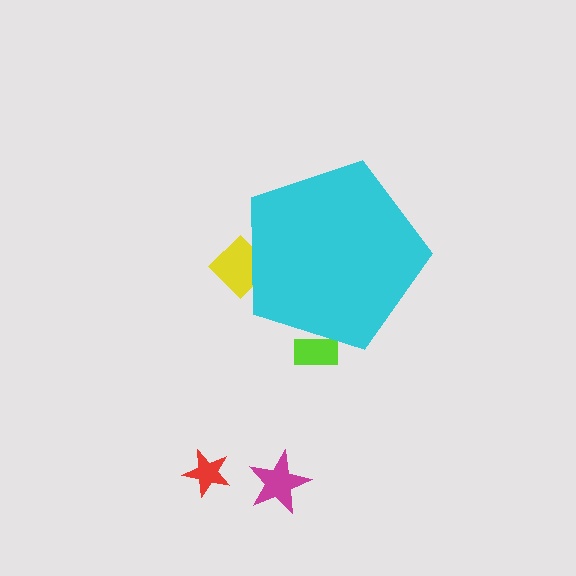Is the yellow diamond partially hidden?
Yes, the yellow diamond is partially hidden behind the cyan pentagon.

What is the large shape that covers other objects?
A cyan pentagon.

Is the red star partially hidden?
No, the red star is fully visible.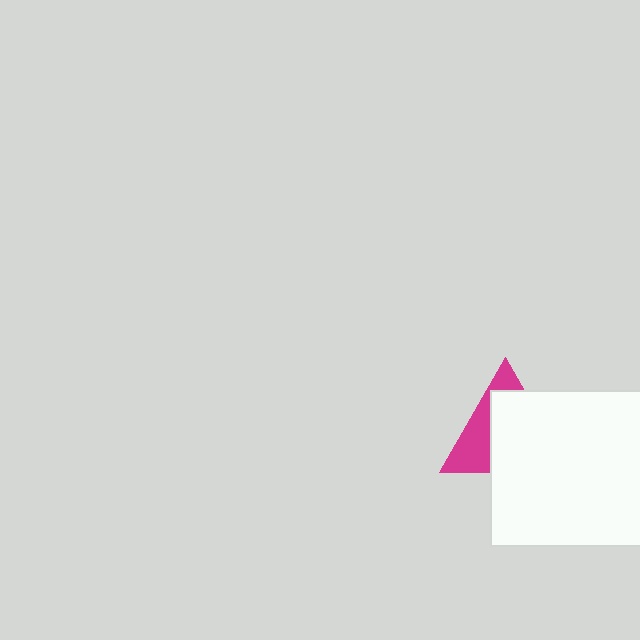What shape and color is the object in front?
The object in front is a white rectangle.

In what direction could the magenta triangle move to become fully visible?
The magenta triangle could move toward the upper-left. That would shift it out from behind the white rectangle entirely.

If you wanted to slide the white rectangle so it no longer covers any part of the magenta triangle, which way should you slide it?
Slide it toward the lower-right — that is the most direct way to separate the two shapes.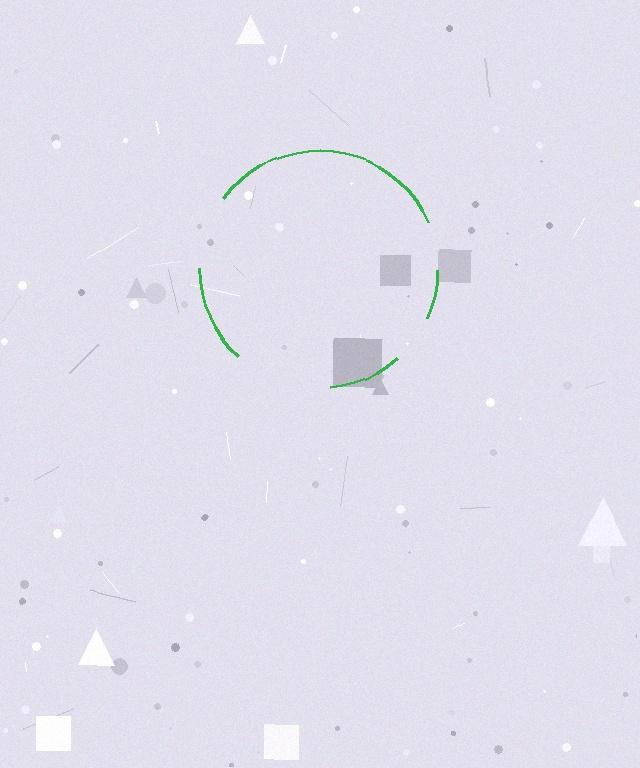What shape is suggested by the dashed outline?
The dashed outline suggests a circle.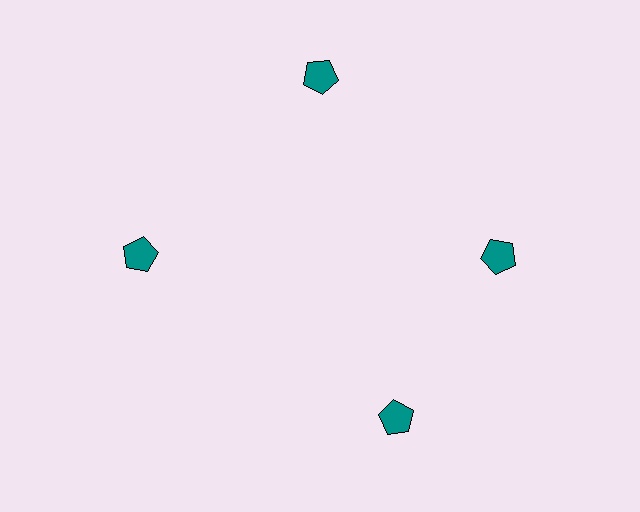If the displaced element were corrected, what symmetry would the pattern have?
It would have 4-fold rotational symmetry — the pattern would map onto itself every 90 degrees.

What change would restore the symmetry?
The symmetry would be restored by rotating it back into even spacing with its neighbors so that all 4 pentagons sit at equal angles and equal distance from the center.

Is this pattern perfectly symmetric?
No. The 4 teal pentagons are arranged in a ring, but one element near the 6 o'clock position is rotated out of alignment along the ring, breaking the 4-fold rotational symmetry.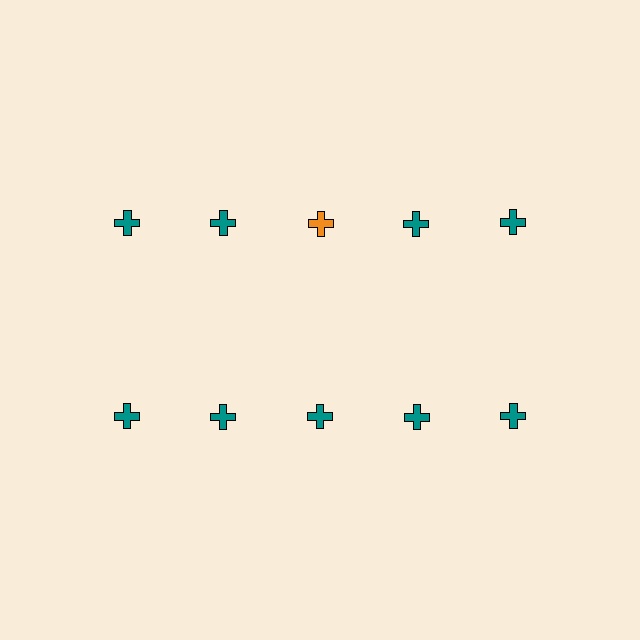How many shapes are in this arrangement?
There are 10 shapes arranged in a grid pattern.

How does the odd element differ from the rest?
It has a different color: orange instead of teal.